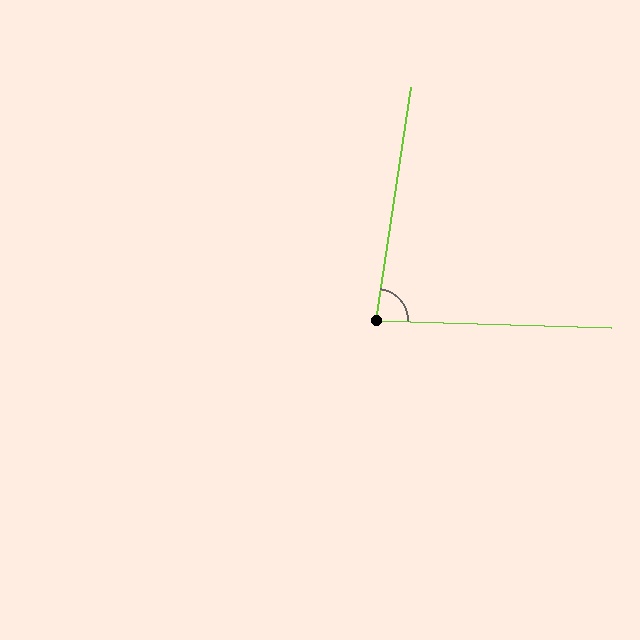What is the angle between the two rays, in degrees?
Approximately 83 degrees.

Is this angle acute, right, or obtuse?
It is acute.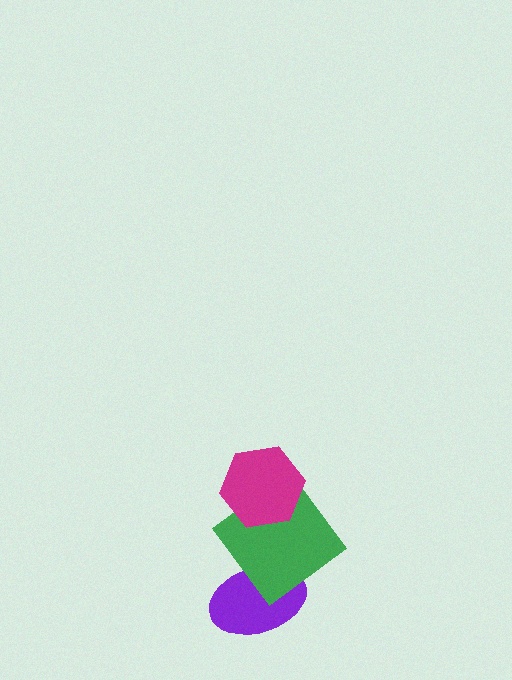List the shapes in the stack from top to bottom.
From top to bottom: the magenta hexagon, the green diamond, the purple ellipse.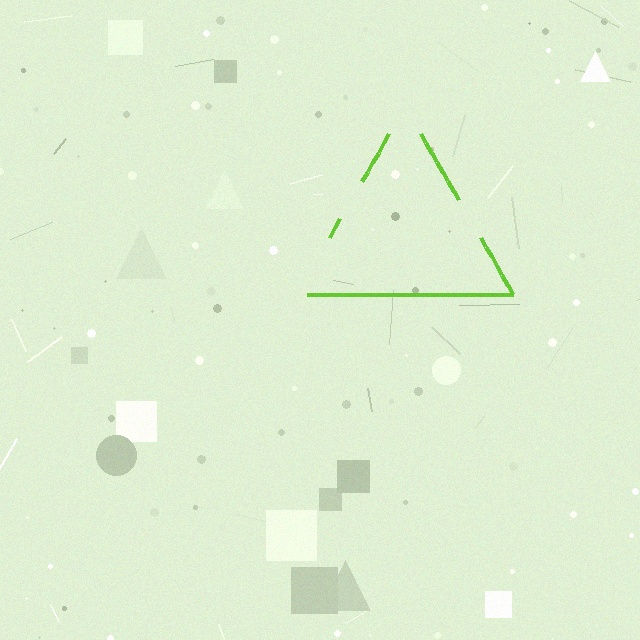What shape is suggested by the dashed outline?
The dashed outline suggests a triangle.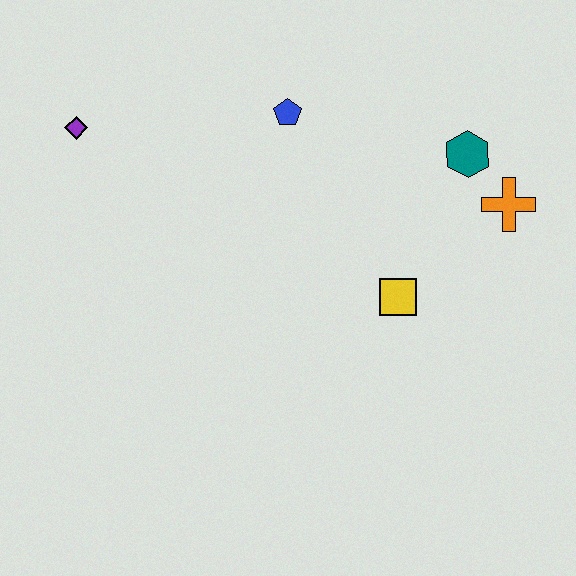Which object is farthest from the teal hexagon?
The purple diamond is farthest from the teal hexagon.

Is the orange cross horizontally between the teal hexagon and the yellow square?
No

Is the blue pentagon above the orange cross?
Yes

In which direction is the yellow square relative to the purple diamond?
The yellow square is to the right of the purple diamond.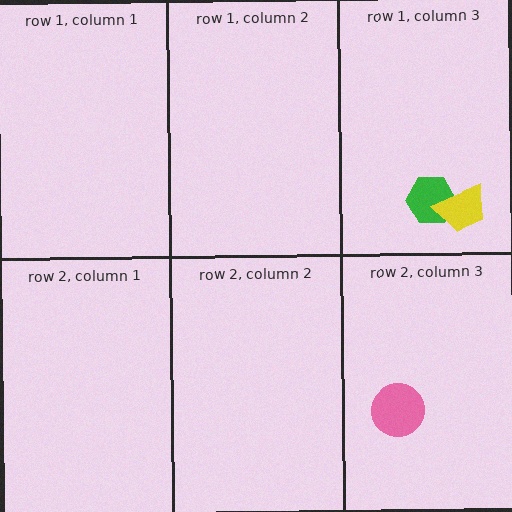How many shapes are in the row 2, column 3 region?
1.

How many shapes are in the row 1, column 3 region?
2.